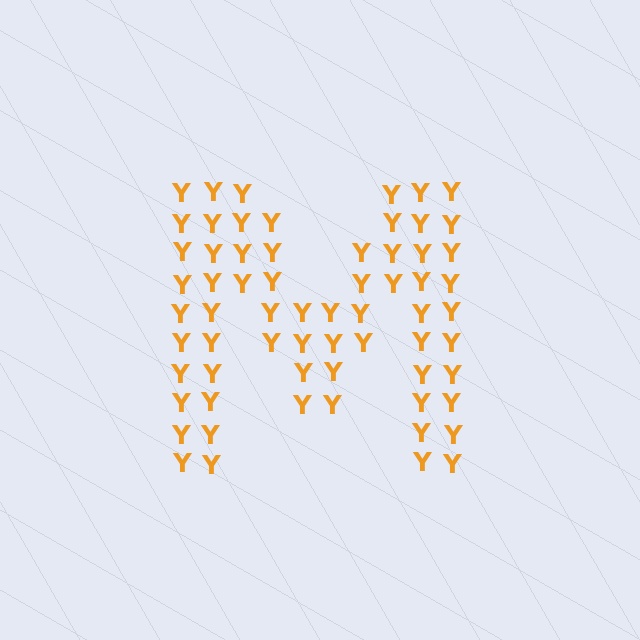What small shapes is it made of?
It is made of small letter Y's.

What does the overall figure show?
The overall figure shows the letter M.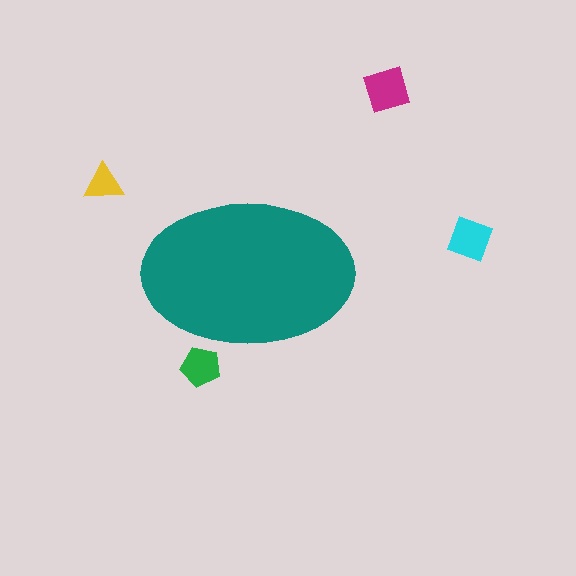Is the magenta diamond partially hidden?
No, the magenta diamond is fully visible.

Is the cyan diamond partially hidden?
No, the cyan diamond is fully visible.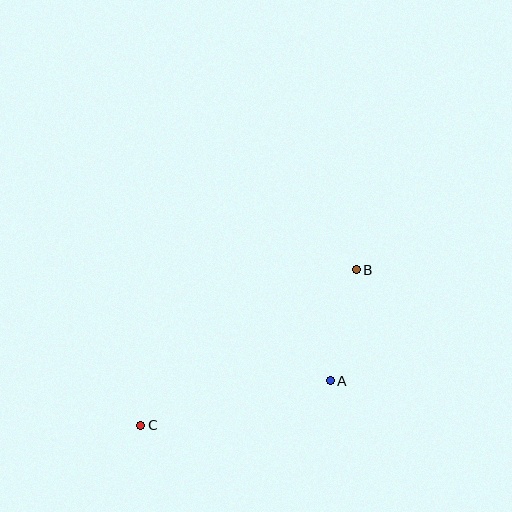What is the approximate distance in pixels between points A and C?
The distance between A and C is approximately 194 pixels.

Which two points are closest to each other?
Points A and B are closest to each other.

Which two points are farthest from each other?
Points B and C are farthest from each other.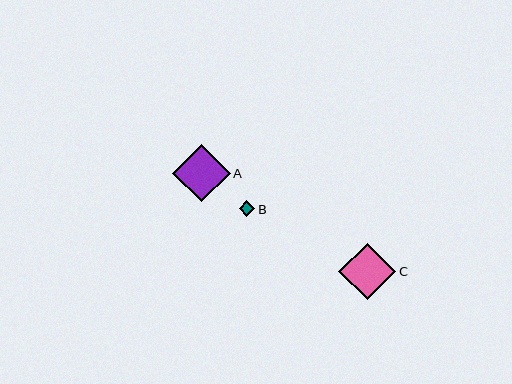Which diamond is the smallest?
Diamond B is the smallest with a size of approximately 16 pixels.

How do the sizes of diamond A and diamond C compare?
Diamond A and diamond C are approximately the same size.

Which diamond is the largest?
Diamond A is the largest with a size of approximately 58 pixels.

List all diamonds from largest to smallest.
From largest to smallest: A, C, B.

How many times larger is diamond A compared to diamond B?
Diamond A is approximately 3.7 times the size of diamond B.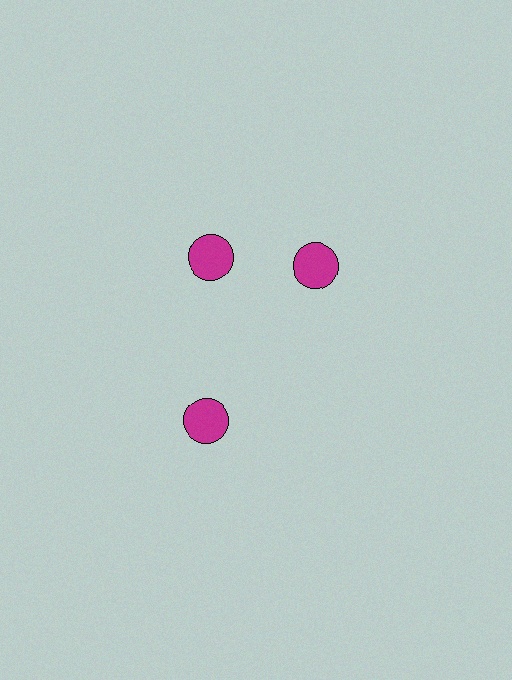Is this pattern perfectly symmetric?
No. The 3 magenta circles are arranged in a ring, but one element near the 3 o'clock position is rotated out of alignment along the ring, breaking the 3-fold rotational symmetry.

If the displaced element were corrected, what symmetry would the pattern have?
It would have 3-fold rotational symmetry — the pattern would map onto itself every 120 degrees.